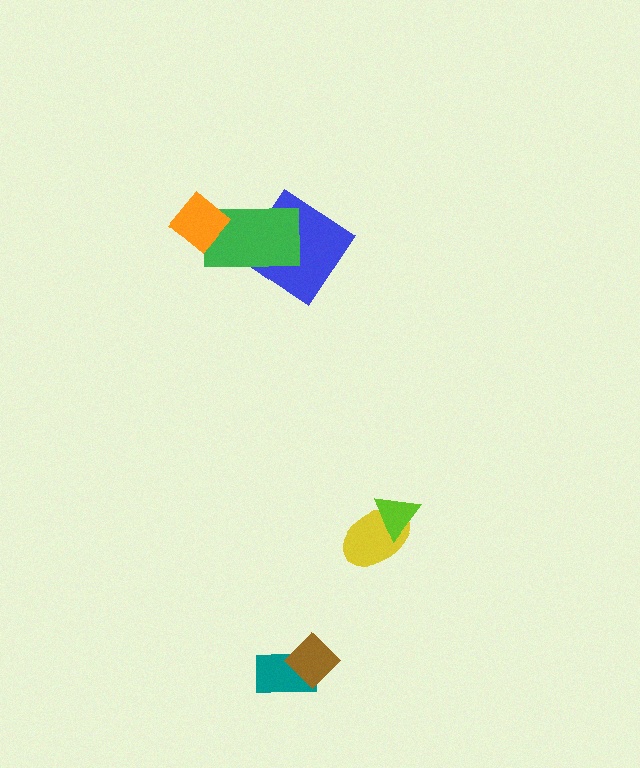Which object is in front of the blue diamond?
The green rectangle is in front of the blue diamond.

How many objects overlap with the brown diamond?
1 object overlaps with the brown diamond.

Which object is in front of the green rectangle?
The orange diamond is in front of the green rectangle.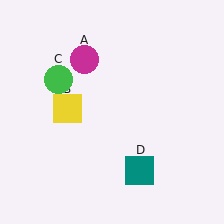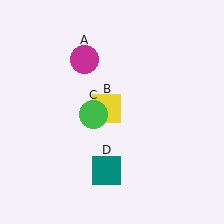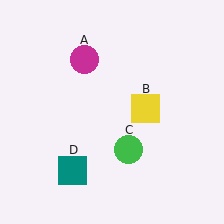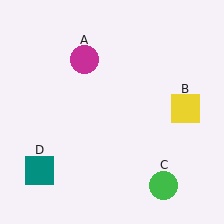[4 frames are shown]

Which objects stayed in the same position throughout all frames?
Magenta circle (object A) remained stationary.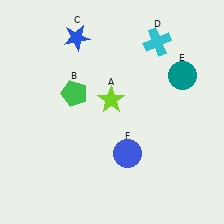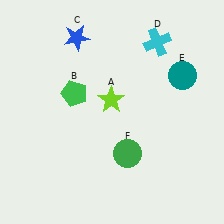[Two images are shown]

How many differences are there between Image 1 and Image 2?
There is 1 difference between the two images.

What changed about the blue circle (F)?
In Image 1, F is blue. In Image 2, it changed to green.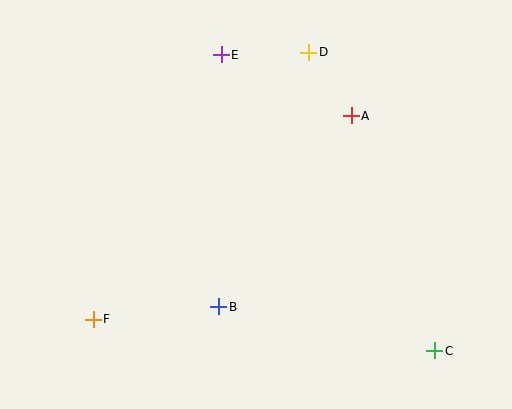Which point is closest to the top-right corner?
Point A is closest to the top-right corner.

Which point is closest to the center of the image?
Point B at (219, 307) is closest to the center.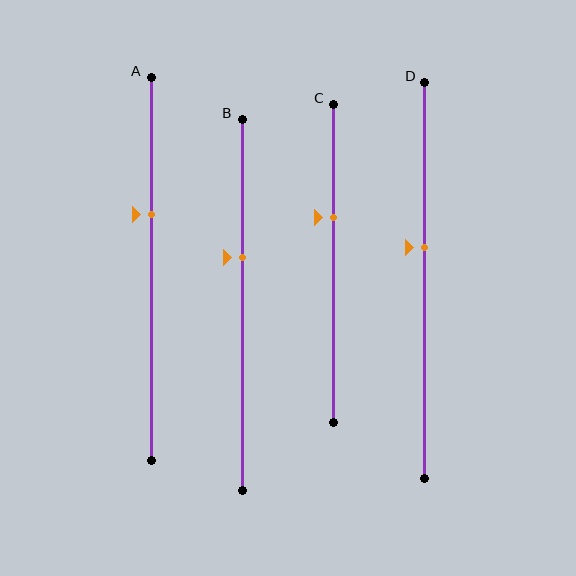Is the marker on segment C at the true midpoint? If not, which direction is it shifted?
No, the marker on segment C is shifted upward by about 15% of the segment length.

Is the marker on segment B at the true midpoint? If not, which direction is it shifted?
No, the marker on segment B is shifted upward by about 13% of the segment length.